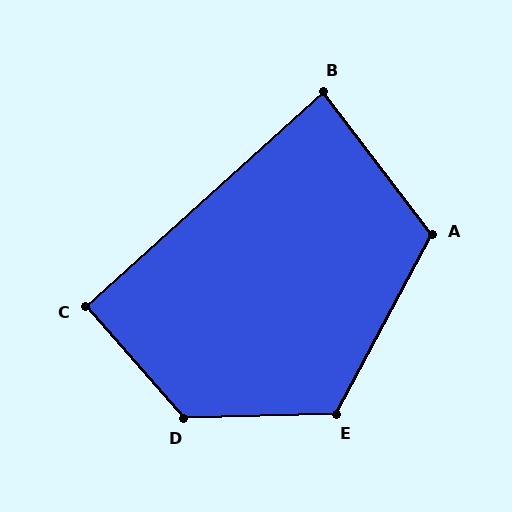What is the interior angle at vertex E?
Approximately 120 degrees (obtuse).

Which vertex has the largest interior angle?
D, at approximately 130 degrees.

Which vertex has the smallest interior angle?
B, at approximately 85 degrees.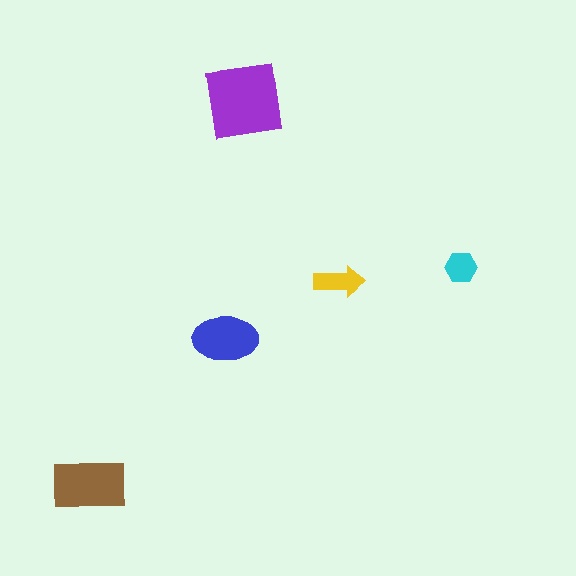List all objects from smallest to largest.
The cyan hexagon, the yellow arrow, the blue ellipse, the brown rectangle, the purple square.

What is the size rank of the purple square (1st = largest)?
1st.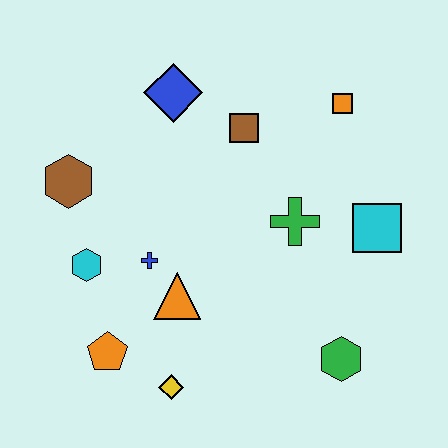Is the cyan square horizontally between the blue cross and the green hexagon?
No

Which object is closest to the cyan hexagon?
The blue cross is closest to the cyan hexagon.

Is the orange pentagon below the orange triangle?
Yes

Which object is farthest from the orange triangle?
The orange square is farthest from the orange triangle.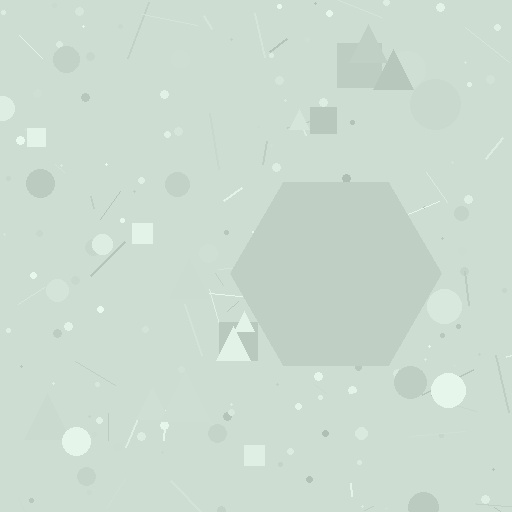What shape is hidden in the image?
A hexagon is hidden in the image.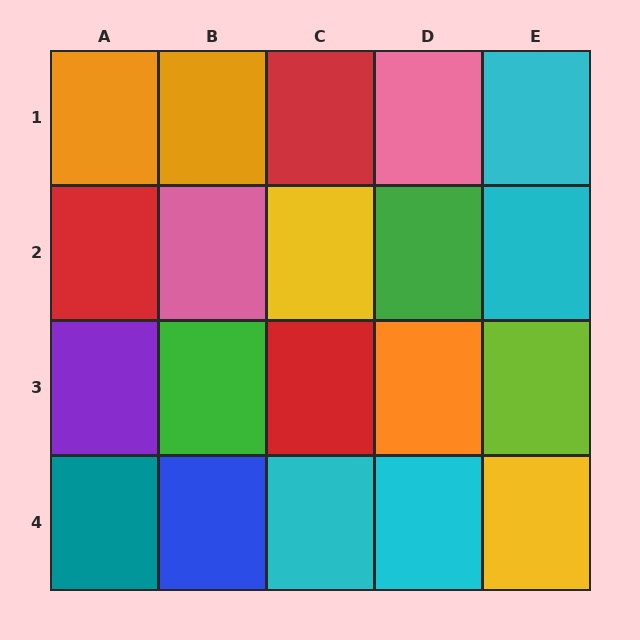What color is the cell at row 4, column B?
Blue.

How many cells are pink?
2 cells are pink.